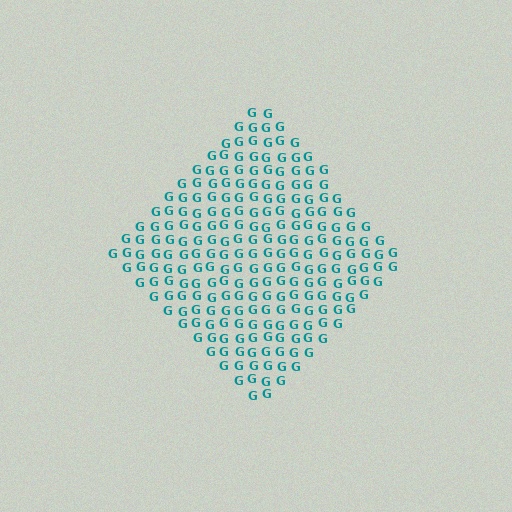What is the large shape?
The large shape is a diamond.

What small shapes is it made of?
It is made of small letter G's.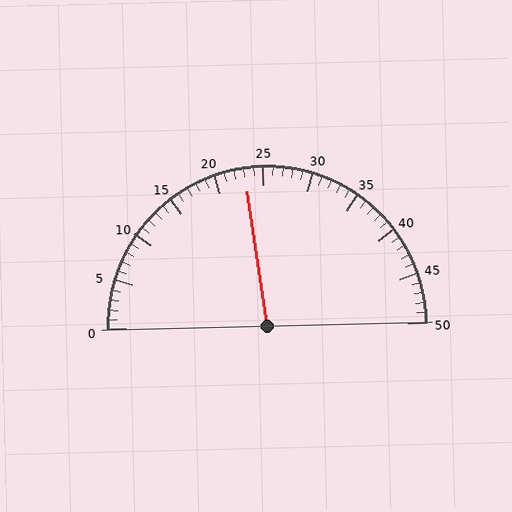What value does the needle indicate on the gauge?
The needle indicates approximately 23.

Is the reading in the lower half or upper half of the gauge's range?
The reading is in the lower half of the range (0 to 50).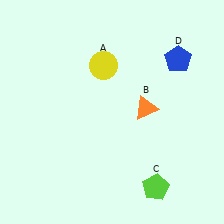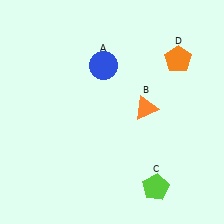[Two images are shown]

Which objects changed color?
A changed from yellow to blue. D changed from blue to orange.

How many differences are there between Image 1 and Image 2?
There are 2 differences between the two images.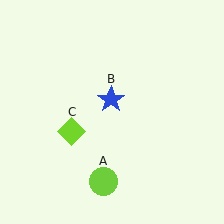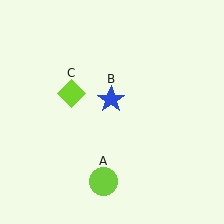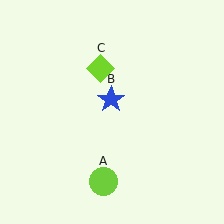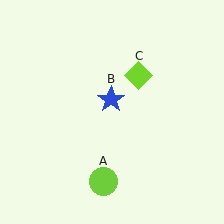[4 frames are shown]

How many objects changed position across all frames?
1 object changed position: lime diamond (object C).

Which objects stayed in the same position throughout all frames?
Lime circle (object A) and blue star (object B) remained stationary.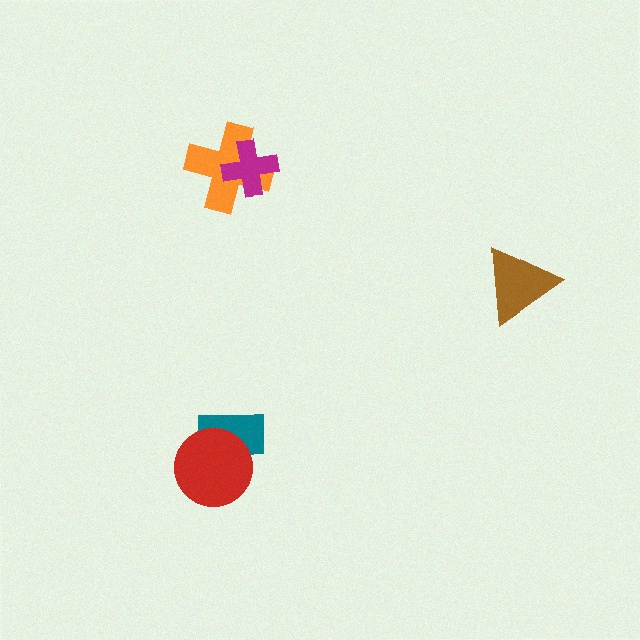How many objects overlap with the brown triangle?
0 objects overlap with the brown triangle.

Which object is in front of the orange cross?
The magenta cross is in front of the orange cross.